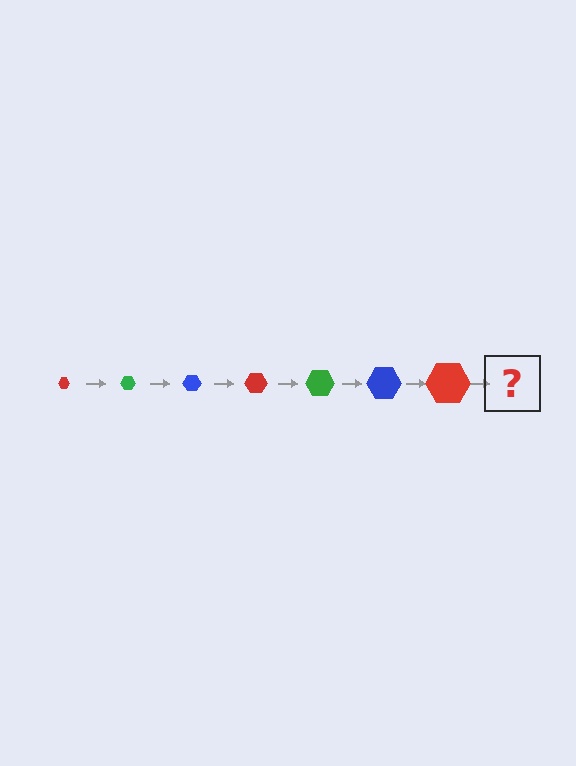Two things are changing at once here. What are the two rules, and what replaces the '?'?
The two rules are that the hexagon grows larger each step and the color cycles through red, green, and blue. The '?' should be a green hexagon, larger than the previous one.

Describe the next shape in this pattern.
It should be a green hexagon, larger than the previous one.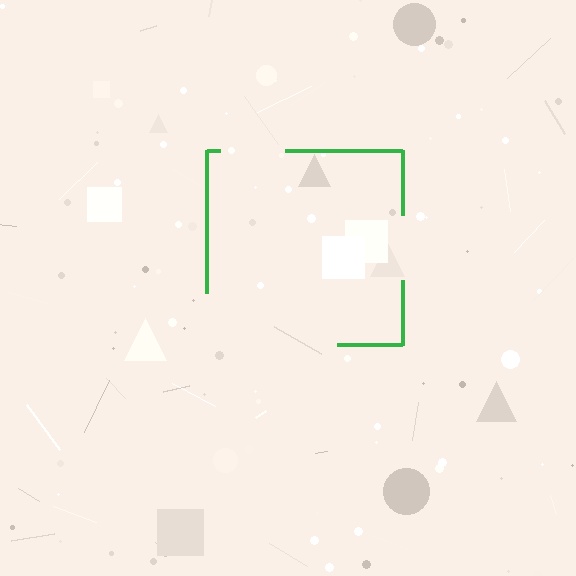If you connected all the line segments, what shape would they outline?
They would outline a square.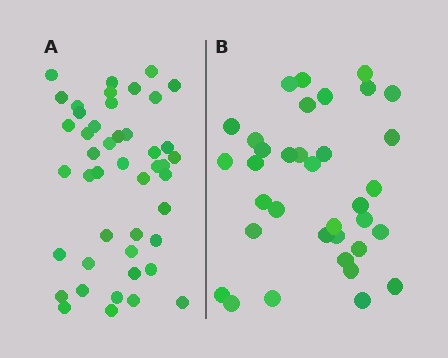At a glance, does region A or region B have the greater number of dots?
Region A (the left region) has more dots.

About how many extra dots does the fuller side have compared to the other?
Region A has roughly 10 or so more dots than region B.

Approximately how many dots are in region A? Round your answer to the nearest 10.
About 40 dots. (The exact count is 45, which rounds to 40.)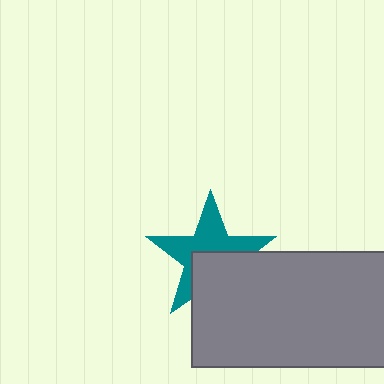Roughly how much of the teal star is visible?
About half of it is visible (roughly 59%).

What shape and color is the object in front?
The object in front is a gray rectangle.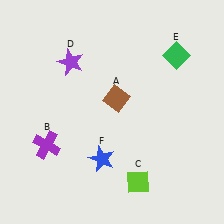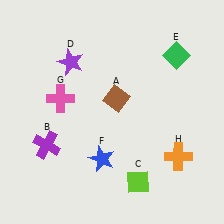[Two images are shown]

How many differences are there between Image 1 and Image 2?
There are 2 differences between the two images.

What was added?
A pink cross (G), an orange cross (H) were added in Image 2.